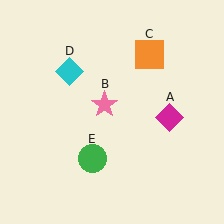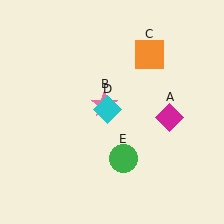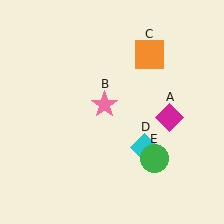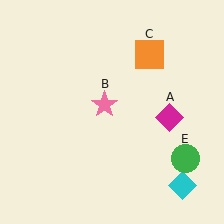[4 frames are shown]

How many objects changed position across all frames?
2 objects changed position: cyan diamond (object D), green circle (object E).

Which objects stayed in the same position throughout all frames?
Magenta diamond (object A) and pink star (object B) and orange square (object C) remained stationary.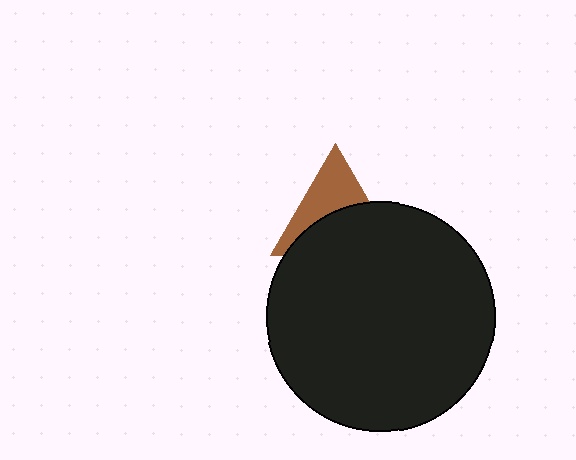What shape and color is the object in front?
The object in front is a black circle.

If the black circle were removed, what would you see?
You would see the complete brown triangle.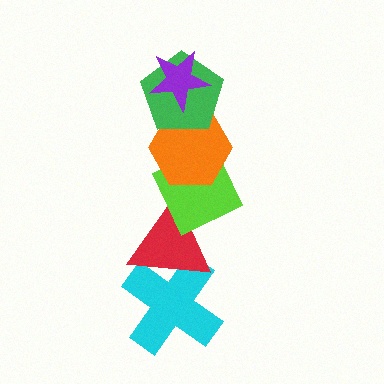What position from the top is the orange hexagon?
The orange hexagon is 3rd from the top.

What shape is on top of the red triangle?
The lime diamond is on top of the red triangle.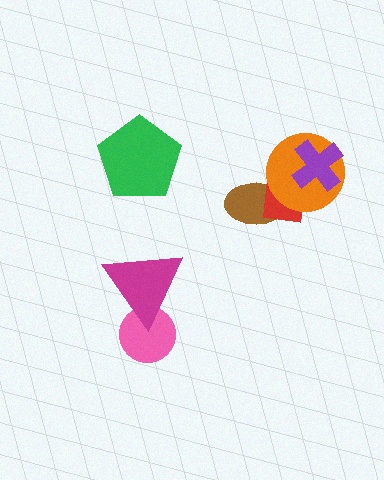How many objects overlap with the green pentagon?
0 objects overlap with the green pentagon.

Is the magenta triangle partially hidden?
No, no other shape covers it.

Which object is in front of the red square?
The orange circle is in front of the red square.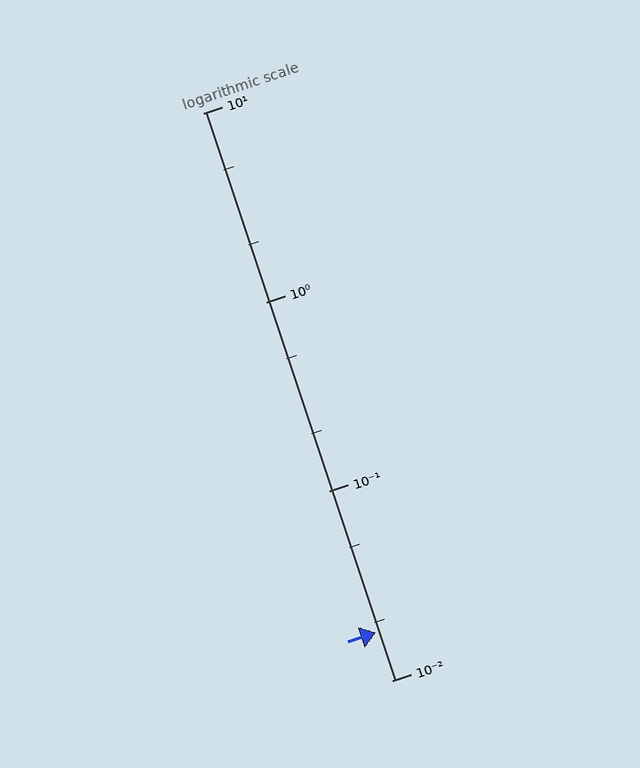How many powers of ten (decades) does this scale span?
The scale spans 3 decades, from 0.01 to 10.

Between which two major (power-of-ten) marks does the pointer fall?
The pointer is between 0.01 and 0.1.